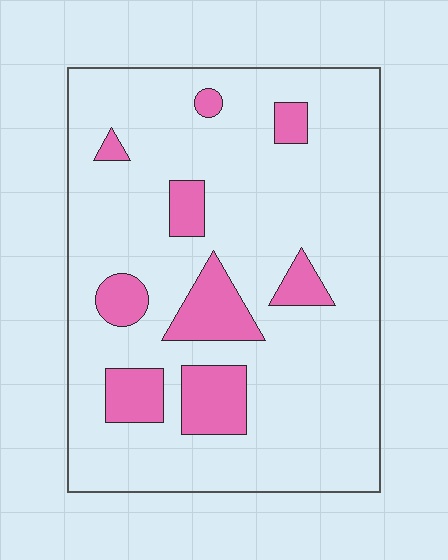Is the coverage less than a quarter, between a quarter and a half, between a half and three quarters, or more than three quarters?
Less than a quarter.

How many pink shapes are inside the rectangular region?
9.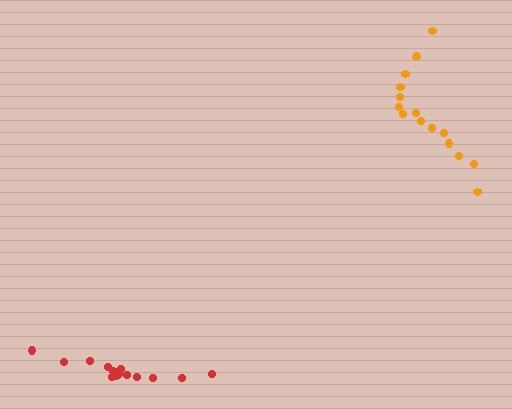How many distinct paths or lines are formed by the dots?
There are 2 distinct paths.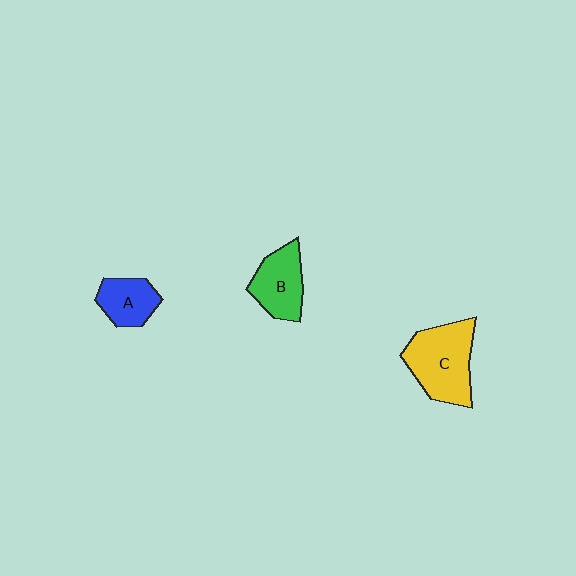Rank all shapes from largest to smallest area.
From largest to smallest: C (yellow), B (green), A (blue).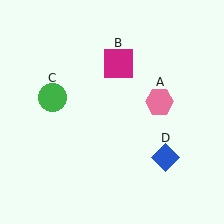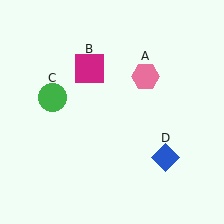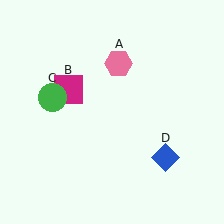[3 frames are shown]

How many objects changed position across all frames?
2 objects changed position: pink hexagon (object A), magenta square (object B).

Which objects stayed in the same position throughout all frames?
Green circle (object C) and blue diamond (object D) remained stationary.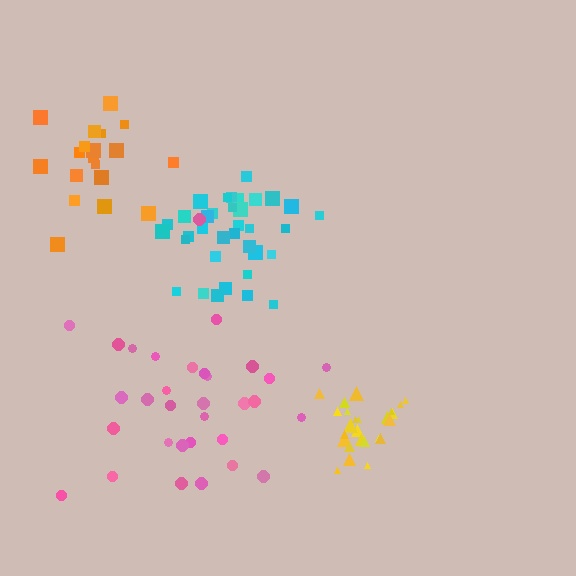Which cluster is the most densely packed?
Yellow.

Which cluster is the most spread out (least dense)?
Pink.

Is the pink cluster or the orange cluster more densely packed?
Orange.